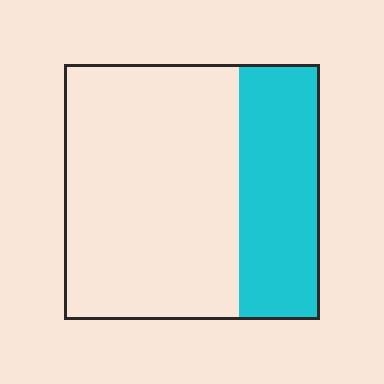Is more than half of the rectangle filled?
No.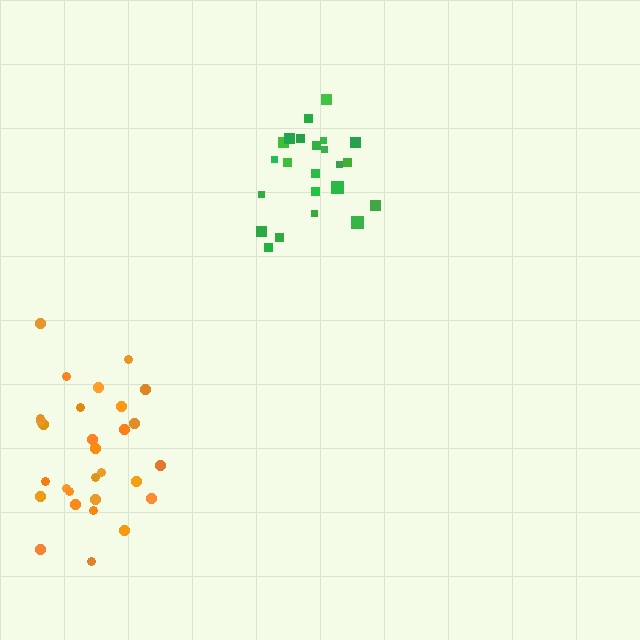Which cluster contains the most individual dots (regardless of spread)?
Orange (29).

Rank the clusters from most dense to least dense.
green, orange.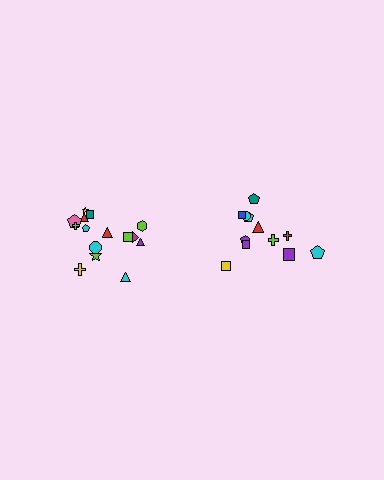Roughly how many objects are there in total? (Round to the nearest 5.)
Roughly 25 objects in total.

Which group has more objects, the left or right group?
The left group.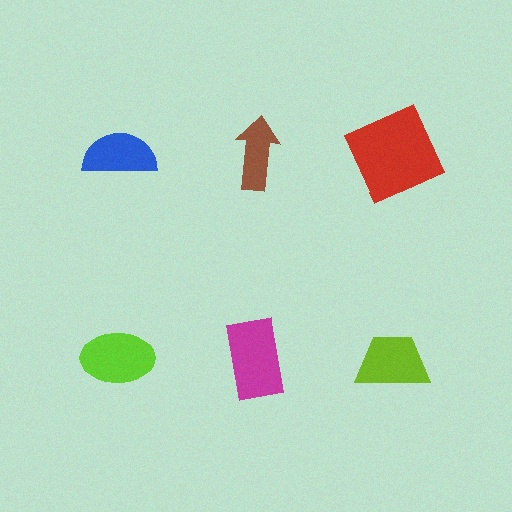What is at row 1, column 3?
A red square.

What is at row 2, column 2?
A magenta rectangle.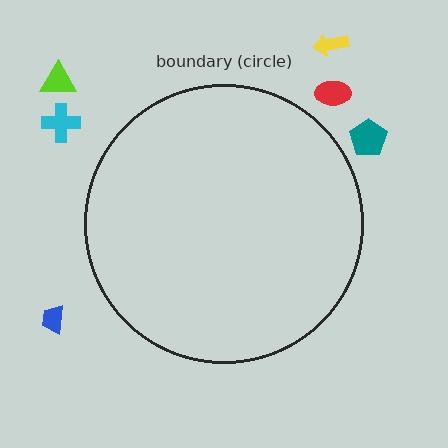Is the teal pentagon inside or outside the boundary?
Outside.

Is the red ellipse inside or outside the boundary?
Outside.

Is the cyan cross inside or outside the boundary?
Outside.